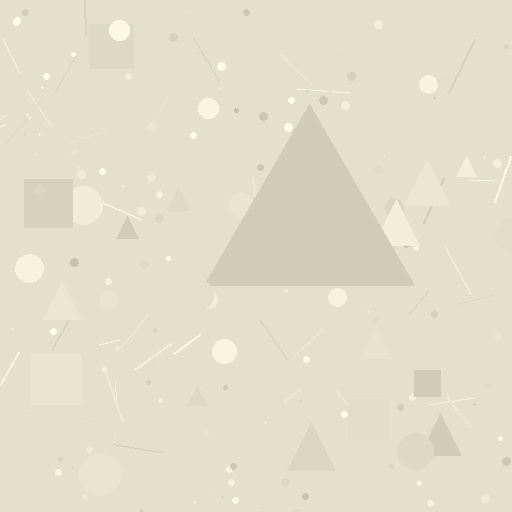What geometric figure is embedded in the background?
A triangle is embedded in the background.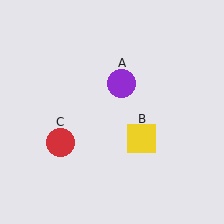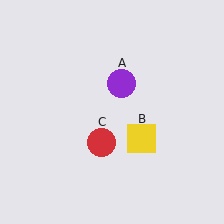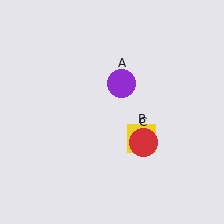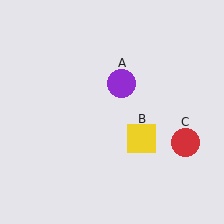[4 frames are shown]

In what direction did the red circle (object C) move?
The red circle (object C) moved right.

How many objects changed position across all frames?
1 object changed position: red circle (object C).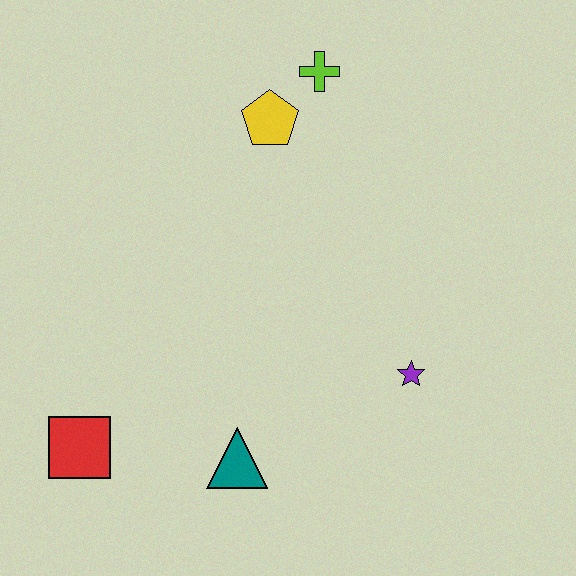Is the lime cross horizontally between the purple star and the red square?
Yes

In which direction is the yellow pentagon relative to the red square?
The yellow pentagon is above the red square.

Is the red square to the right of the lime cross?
No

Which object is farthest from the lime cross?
The red square is farthest from the lime cross.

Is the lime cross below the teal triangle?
No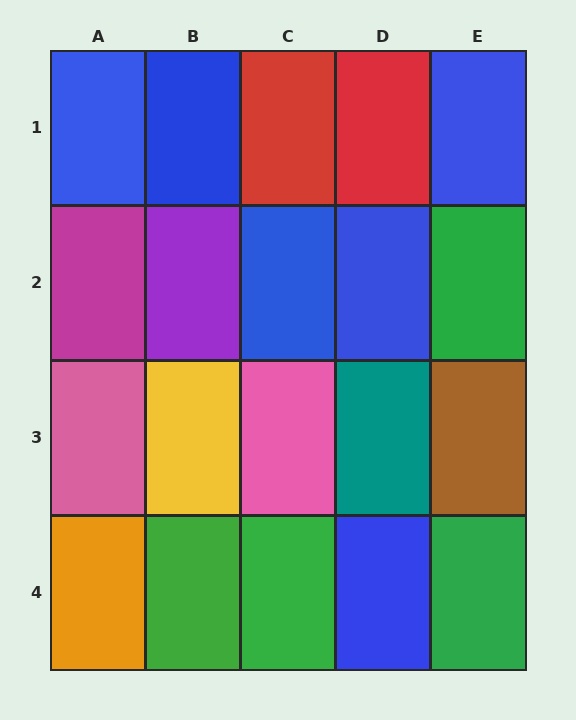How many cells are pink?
2 cells are pink.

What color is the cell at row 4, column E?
Green.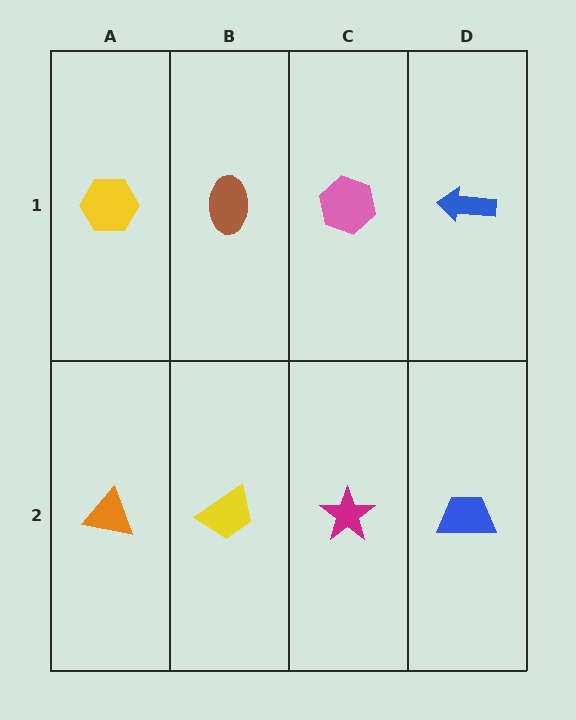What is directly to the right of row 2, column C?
A blue trapezoid.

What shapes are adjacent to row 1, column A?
An orange triangle (row 2, column A), a brown ellipse (row 1, column B).